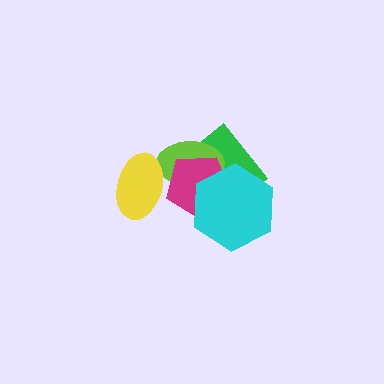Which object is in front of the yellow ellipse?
The magenta pentagon is in front of the yellow ellipse.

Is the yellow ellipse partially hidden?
Yes, it is partially covered by another shape.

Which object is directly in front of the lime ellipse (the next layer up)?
The yellow ellipse is directly in front of the lime ellipse.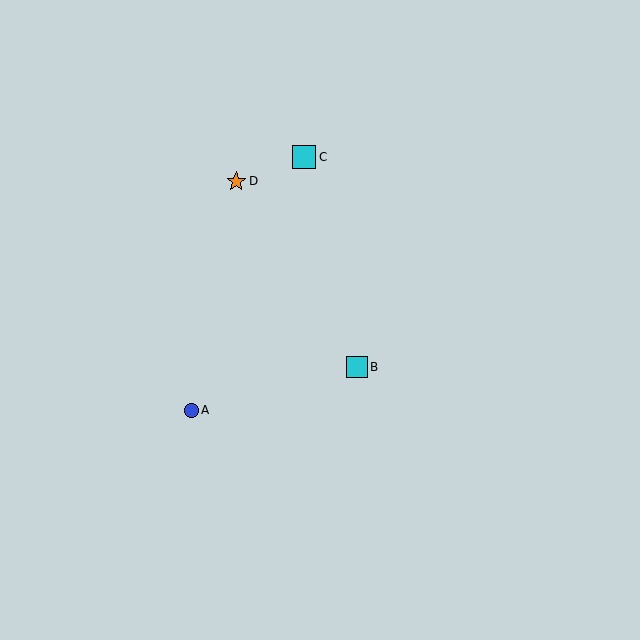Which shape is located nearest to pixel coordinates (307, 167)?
The cyan square (labeled C) at (304, 157) is nearest to that location.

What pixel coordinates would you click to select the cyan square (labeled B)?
Click at (357, 367) to select the cyan square B.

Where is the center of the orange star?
The center of the orange star is at (236, 181).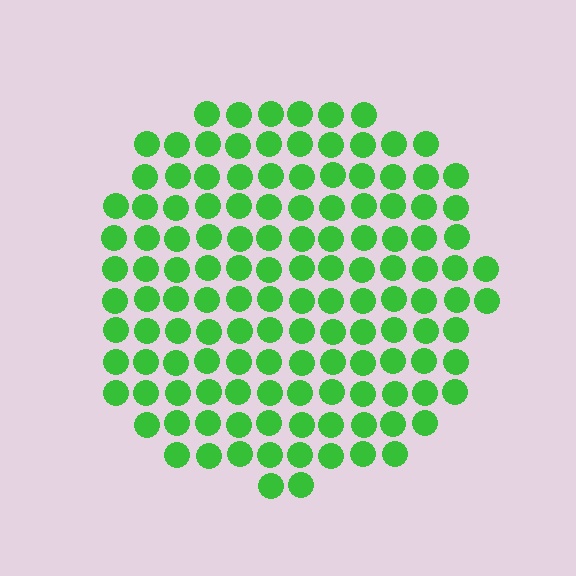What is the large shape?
The large shape is a circle.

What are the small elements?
The small elements are circles.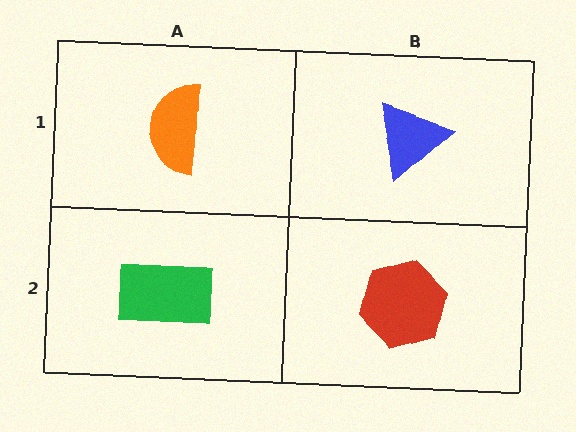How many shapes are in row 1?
2 shapes.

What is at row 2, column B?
A red hexagon.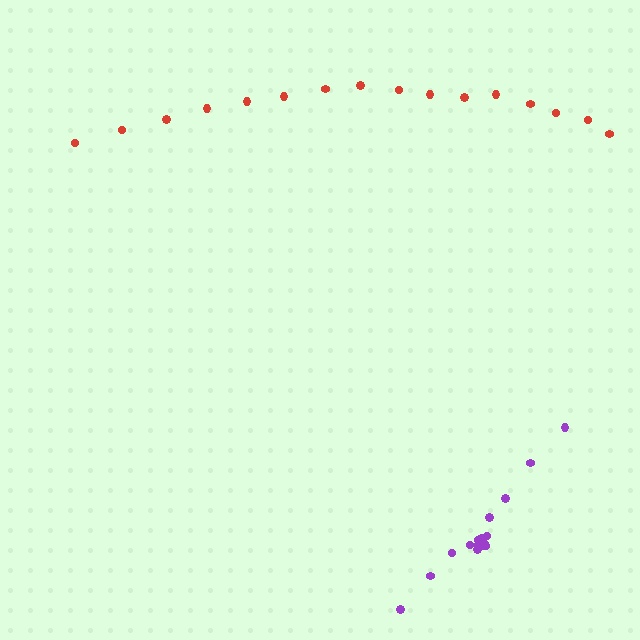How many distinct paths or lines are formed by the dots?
There are 2 distinct paths.